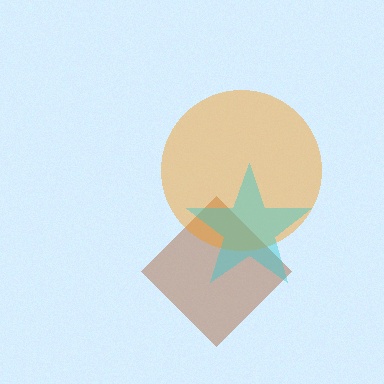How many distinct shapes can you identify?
There are 3 distinct shapes: a brown diamond, an orange circle, a cyan star.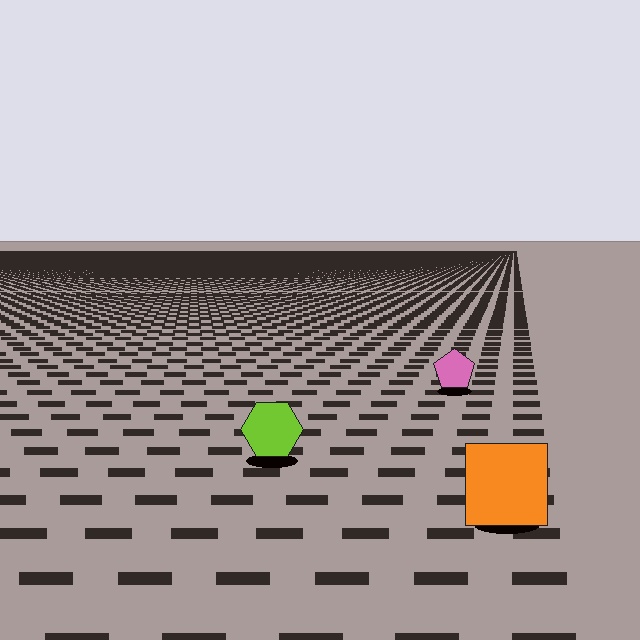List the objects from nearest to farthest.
From nearest to farthest: the orange square, the lime hexagon, the pink pentagon.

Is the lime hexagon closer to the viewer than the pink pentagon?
Yes. The lime hexagon is closer — you can tell from the texture gradient: the ground texture is coarser near it.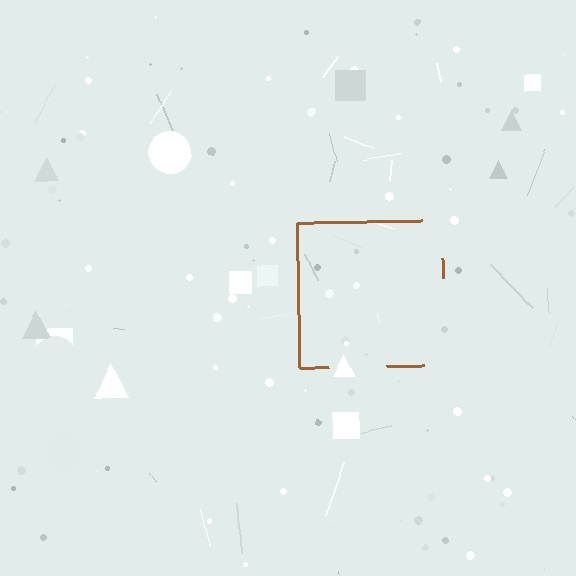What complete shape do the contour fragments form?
The contour fragments form a square.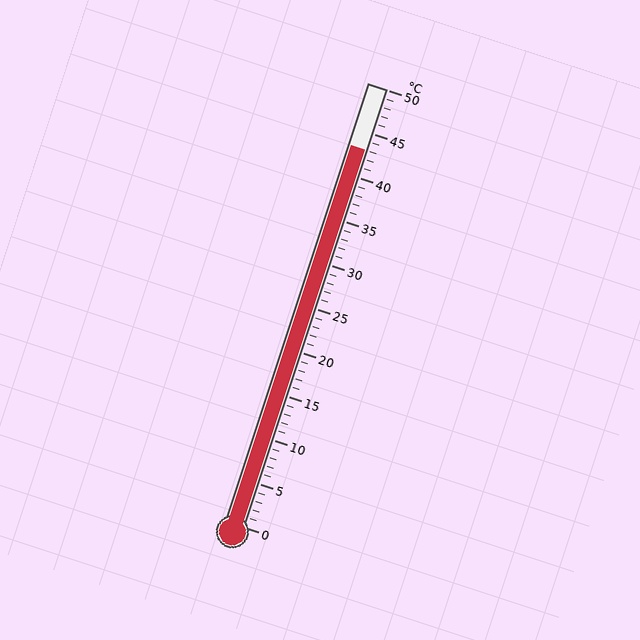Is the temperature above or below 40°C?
The temperature is above 40°C.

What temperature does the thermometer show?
The thermometer shows approximately 43°C.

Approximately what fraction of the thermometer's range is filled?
The thermometer is filled to approximately 85% of its range.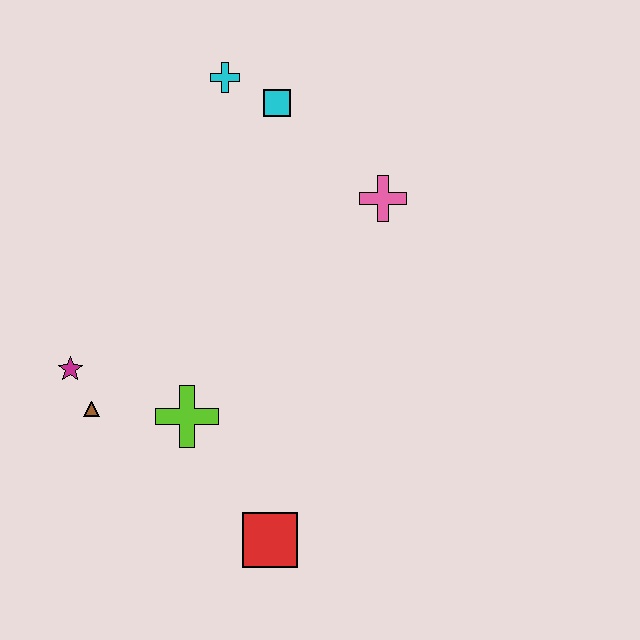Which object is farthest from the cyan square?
The red square is farthest from the cyan square.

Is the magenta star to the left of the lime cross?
Yes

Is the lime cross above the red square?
Yes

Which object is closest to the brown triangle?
The magenta star is closest to the brown triangle.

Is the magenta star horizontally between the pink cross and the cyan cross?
No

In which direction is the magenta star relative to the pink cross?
The magenta star is to the left of the pink cross.